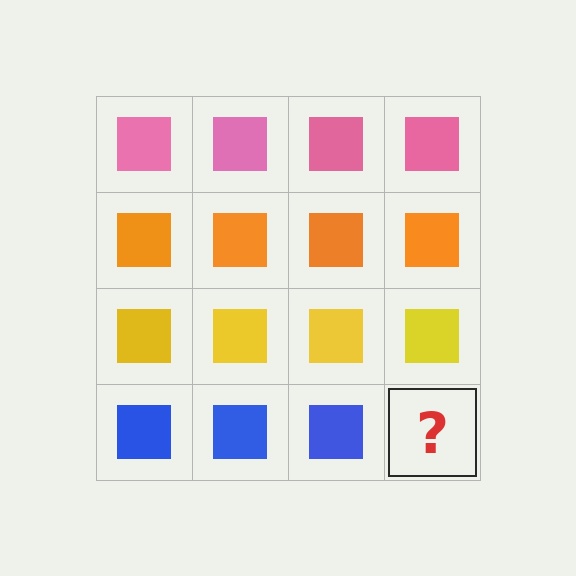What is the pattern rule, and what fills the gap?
The rule is that each row has a consistent color. The gap should be filled with a blue square.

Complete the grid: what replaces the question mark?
The question mark should be replaced with a blue square.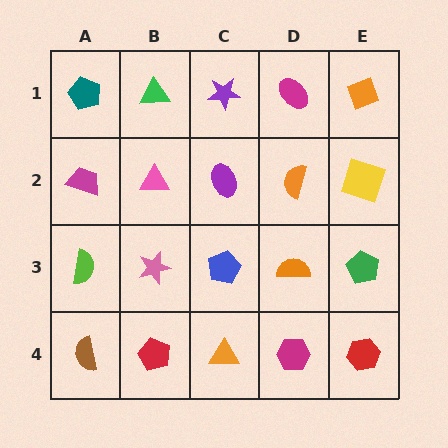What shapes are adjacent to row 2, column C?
A purple star (row 1, column C), a blue pentagon (row 3, column C), a pink triangle (row 2, column B), an orange semicircle (row 2, column D).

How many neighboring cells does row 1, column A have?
2.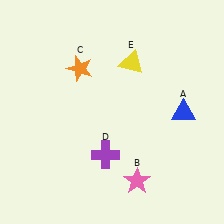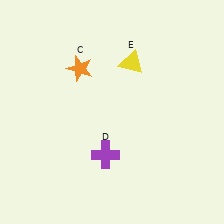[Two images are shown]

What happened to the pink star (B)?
The pink star (B) was removed in Image 2. It was in the bottom-right area of Image 1.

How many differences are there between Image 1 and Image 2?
There are 2 differences between the two images.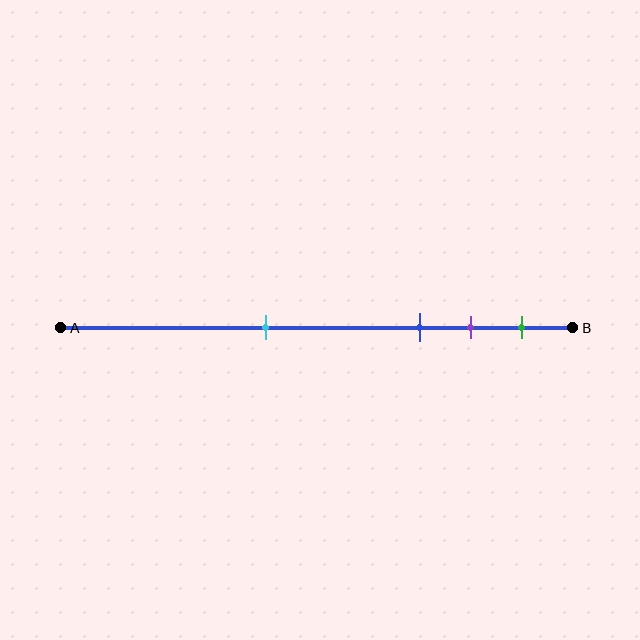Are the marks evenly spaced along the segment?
No, the marks are not evenly spaced.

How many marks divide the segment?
There are 4 marks dividing the segment.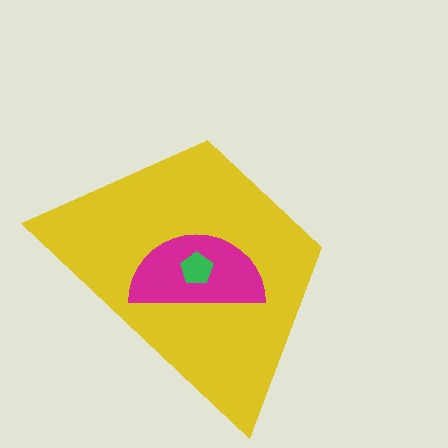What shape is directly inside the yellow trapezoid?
The magenta semicircle.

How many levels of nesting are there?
3.